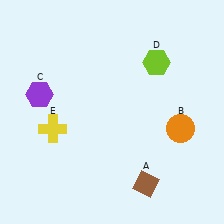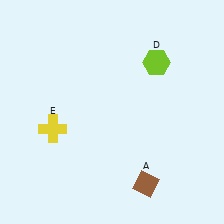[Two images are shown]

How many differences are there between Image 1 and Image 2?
There are 2 differences between the two images.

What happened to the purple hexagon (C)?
The purple hexagon (C) was removed in Image 2. It was in the top-left area of Image 1.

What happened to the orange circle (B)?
The orange circle (B) was removed in Image 2. It was in the bottom-right area of Image 1.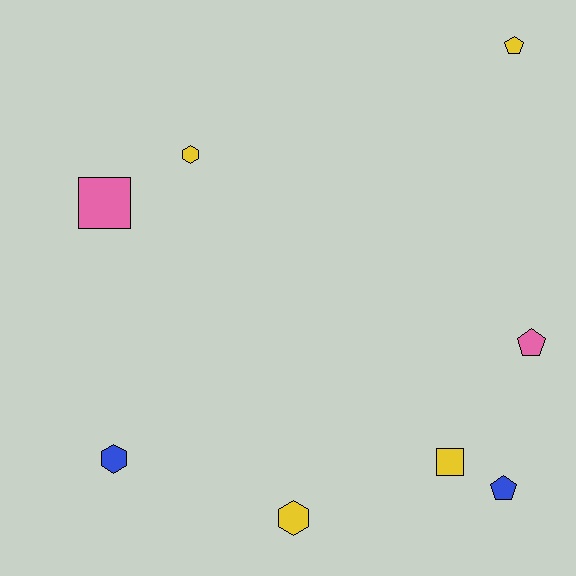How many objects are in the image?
There are 8 objects.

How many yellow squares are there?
There is 1 yellow square.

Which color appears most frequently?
Yellow, with 4 objects.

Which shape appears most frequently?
Hexagon, with 3 objects.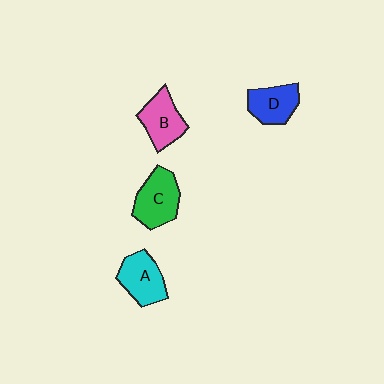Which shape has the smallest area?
Shape D (blue).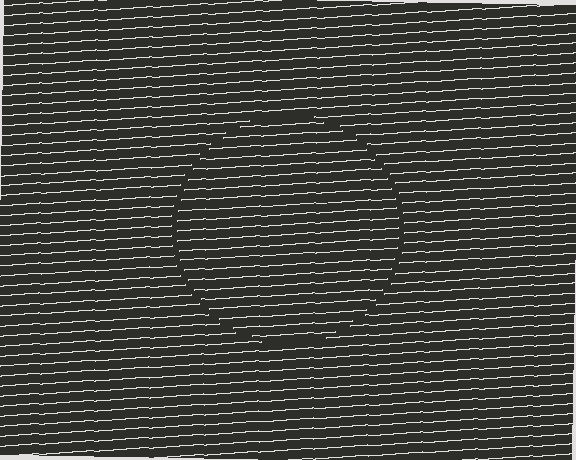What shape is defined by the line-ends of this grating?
An illusory circle. The interior of the shape contains the same grating, shifted by half a period — the contour is defined by the phase discontinuity where line-ends from the inner and outer gratings abut.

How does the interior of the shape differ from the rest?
The interior of the shape contains the same grating, shifted by half a period — the contour is defined by the phase discontinuity where line-ends from the inner and outer gratings abut.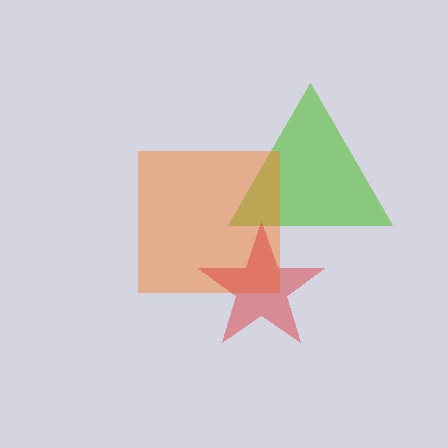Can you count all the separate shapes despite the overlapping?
Yes, there are 3 separate shapes.